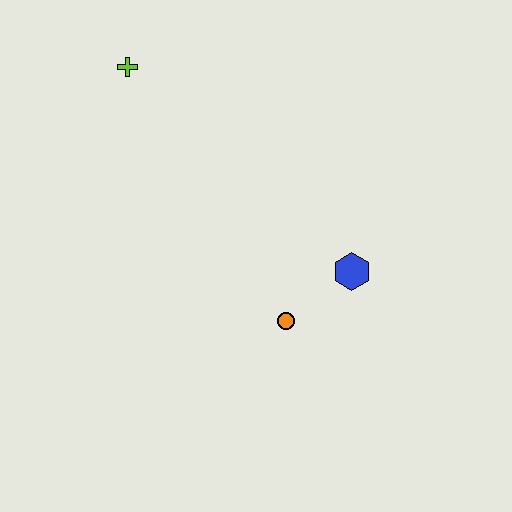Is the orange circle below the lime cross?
Yes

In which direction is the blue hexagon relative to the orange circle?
The blue hexagon is to the right of the orange circle.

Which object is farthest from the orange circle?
The lime cross is farthest from the orange circle.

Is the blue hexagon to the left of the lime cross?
No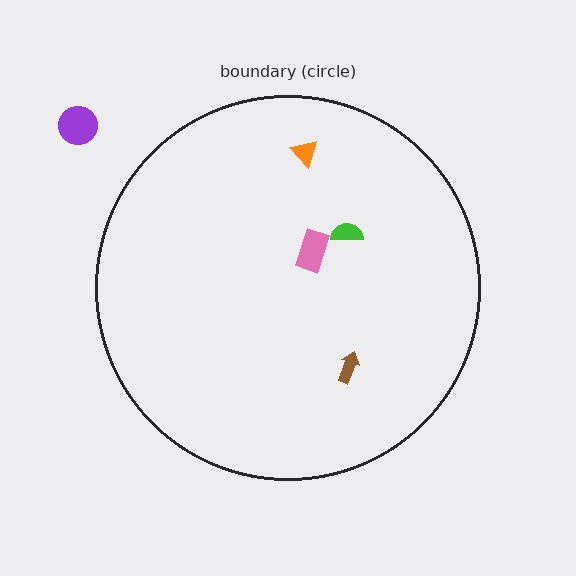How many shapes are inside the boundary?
4 inside, 1 outside.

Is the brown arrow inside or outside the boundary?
Inside.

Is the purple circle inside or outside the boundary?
Outside.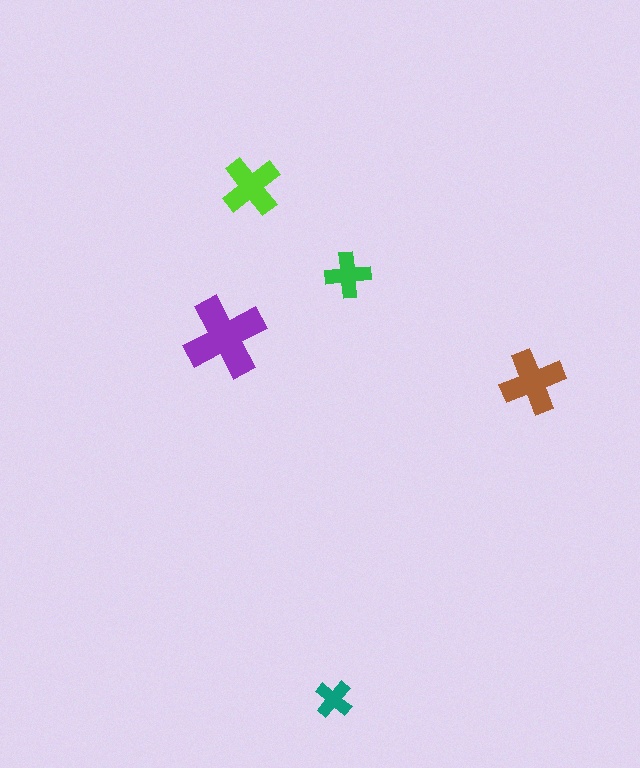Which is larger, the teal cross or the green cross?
The green one.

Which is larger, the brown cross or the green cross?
The brown one.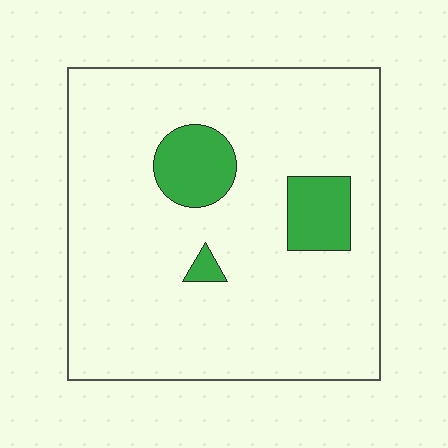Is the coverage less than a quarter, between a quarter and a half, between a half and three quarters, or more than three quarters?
Less than a quarter.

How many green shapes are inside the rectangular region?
3.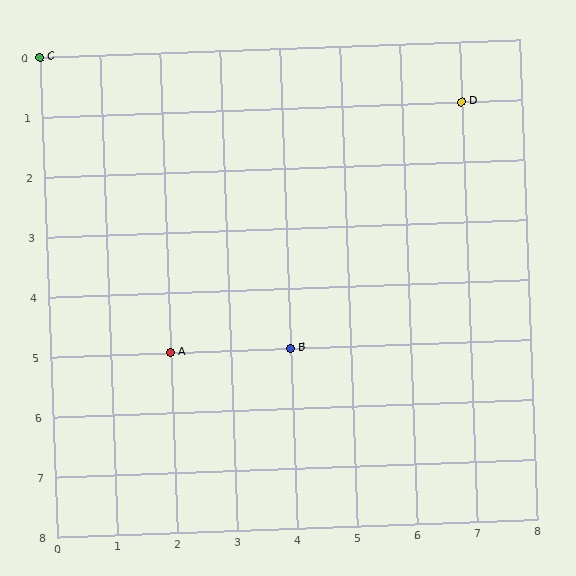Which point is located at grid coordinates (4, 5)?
Point B is at (4, 5).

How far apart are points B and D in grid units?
Points B and D are 3 columns and 4 rows apart (about 5.0 grid units diagonally).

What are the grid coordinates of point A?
Point A is at grid coordinates (2, 5).